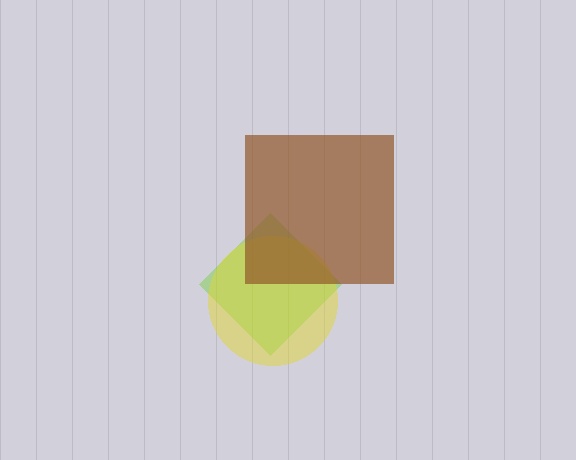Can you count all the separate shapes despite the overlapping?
Yes, there are 3 separate shapes.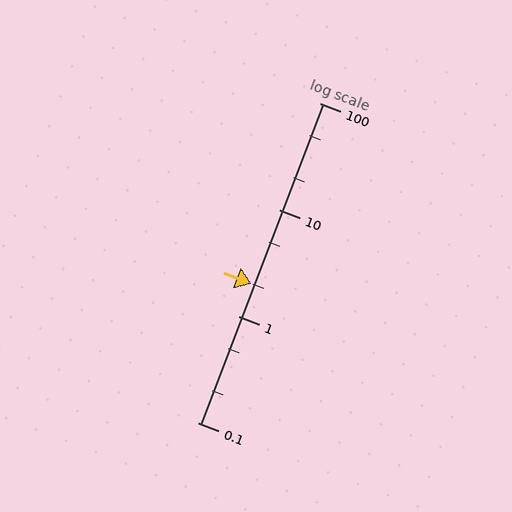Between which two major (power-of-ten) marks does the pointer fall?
The pointer is between 1 and 10.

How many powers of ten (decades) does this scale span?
The scale spans 3 decades, from 0.1 to 100.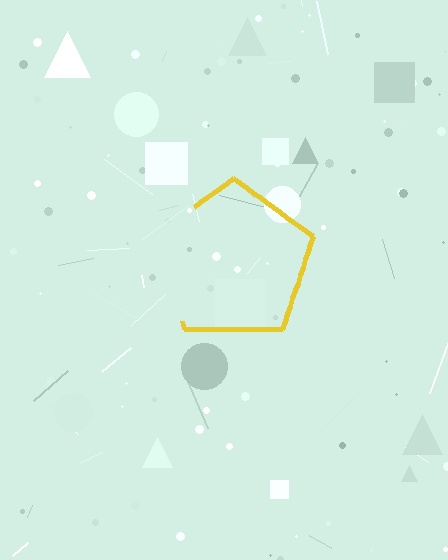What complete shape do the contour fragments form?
The contour fragments form a pentagon.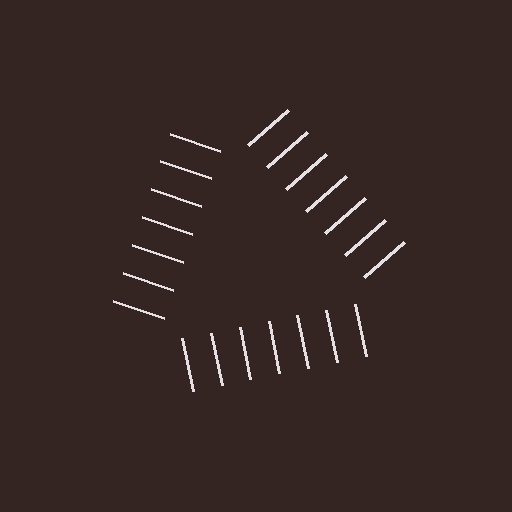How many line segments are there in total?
21 — 7 along each of the 3 edges.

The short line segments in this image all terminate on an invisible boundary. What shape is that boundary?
An illusory triangle — the line segments terminate on its edges but no continuous stroke is drawn.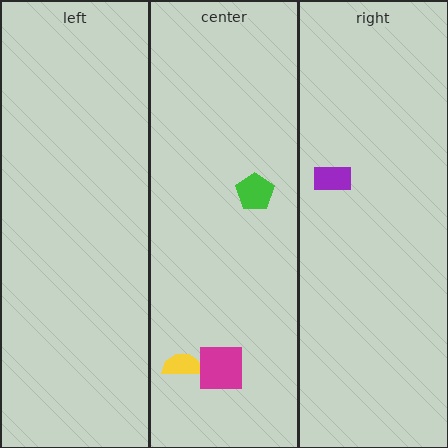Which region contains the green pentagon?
The center region.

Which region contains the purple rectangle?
The right region.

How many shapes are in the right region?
1.